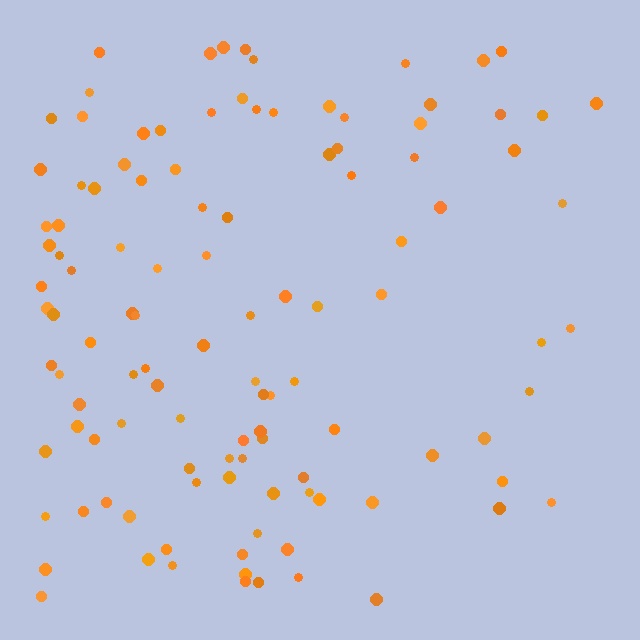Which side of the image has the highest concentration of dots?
The left.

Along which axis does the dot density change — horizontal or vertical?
Horizontal.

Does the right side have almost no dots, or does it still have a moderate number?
Still a moderate number, just noticeably fewer than the left.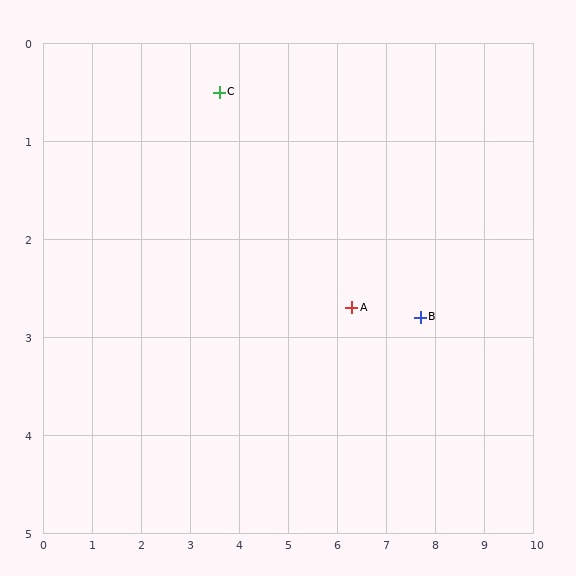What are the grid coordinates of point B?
Point B is at approximately (7.7, 2.8).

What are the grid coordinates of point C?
Point C is at approximately (3.6, 0.5).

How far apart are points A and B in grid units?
Points A and B are about 1.4 grid units apart.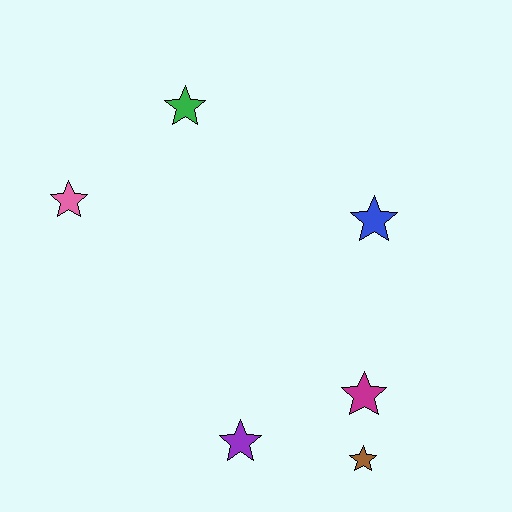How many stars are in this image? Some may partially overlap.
There are 6 stars.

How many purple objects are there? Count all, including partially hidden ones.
There is 1 purple object.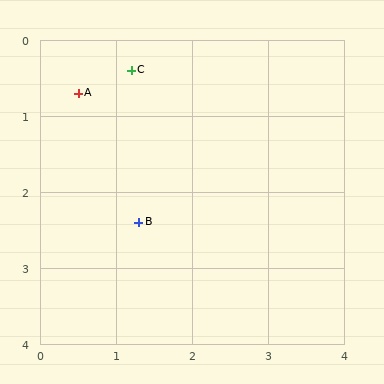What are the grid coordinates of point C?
Point C is at approximately (1.2, 0.4).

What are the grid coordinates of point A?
Point A is at approximately (0.5, 0.7).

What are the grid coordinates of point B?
Point B is at approximately (1.3, 2.4).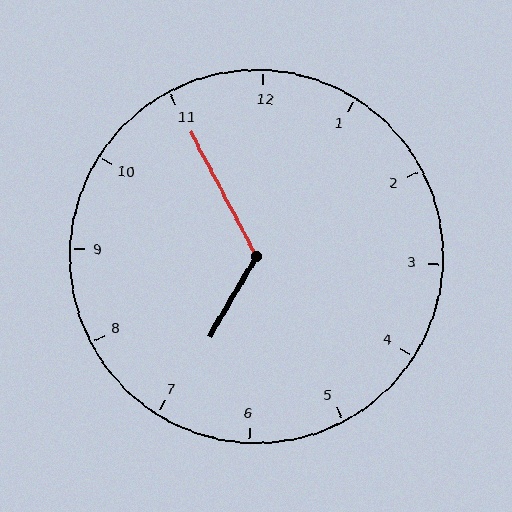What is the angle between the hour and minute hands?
Approximately 122 degrees.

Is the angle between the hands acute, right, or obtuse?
It is obtuse.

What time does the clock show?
6:55.